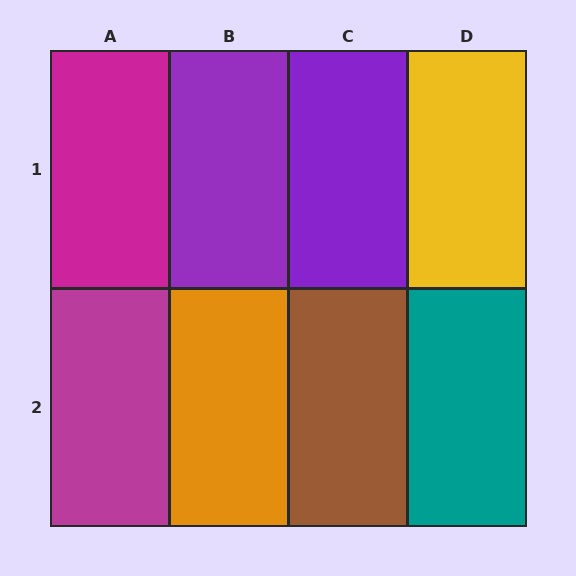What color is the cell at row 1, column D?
Yellow.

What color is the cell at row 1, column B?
Purple.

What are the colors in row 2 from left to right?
Magenta, orange, brown, teal.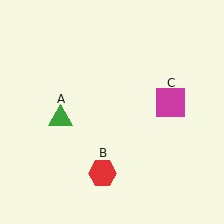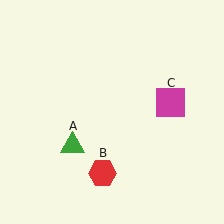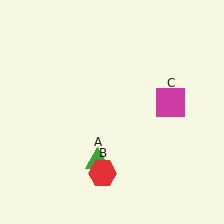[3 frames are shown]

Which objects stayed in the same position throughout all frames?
Red hexagon (object B) and magenta square (object C) remained stationary.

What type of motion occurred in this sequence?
The green triangle (object A) rotated counterclockwise around the center of the scene.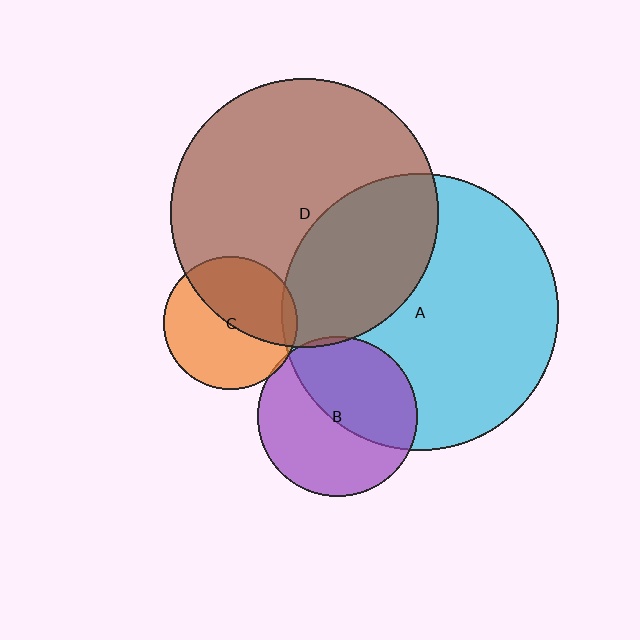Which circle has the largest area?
Circle A (cyan).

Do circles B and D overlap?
Yes.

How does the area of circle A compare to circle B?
Approximately 3.0 times.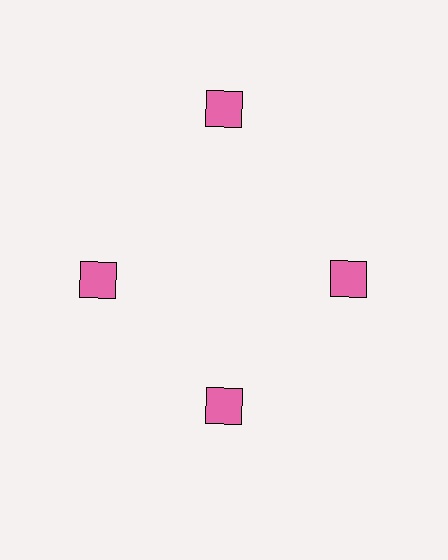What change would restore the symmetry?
The symmetry would be restored by moving it inward, back onto the ring so that all 4 squares sit at equal angles and equal distance from the center.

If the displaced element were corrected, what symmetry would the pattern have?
It would have 4-fold rotational symmetry — the pattern would map onto itself every 90 degrees.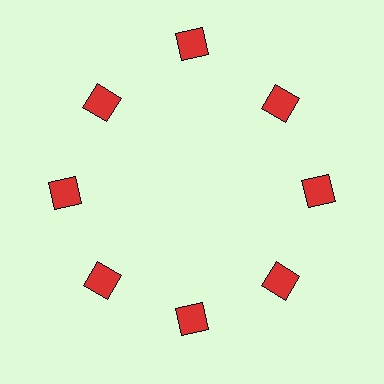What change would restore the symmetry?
The symmetry would be restored by moving it inward, back onto the ring so that all 8 squares sit at equal angles and equal distance from the center.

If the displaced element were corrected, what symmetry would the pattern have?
It would have 8-fold rotational symmetry — the pattern would map onto itself every 45 degrees.